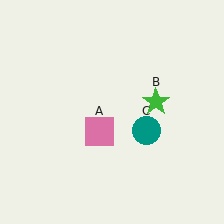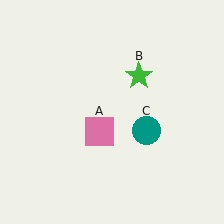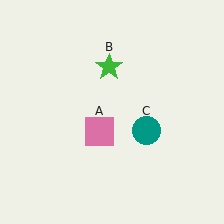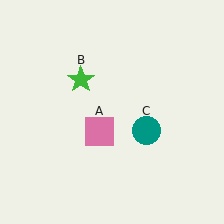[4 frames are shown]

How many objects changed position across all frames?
1 object changed position: green star (object B).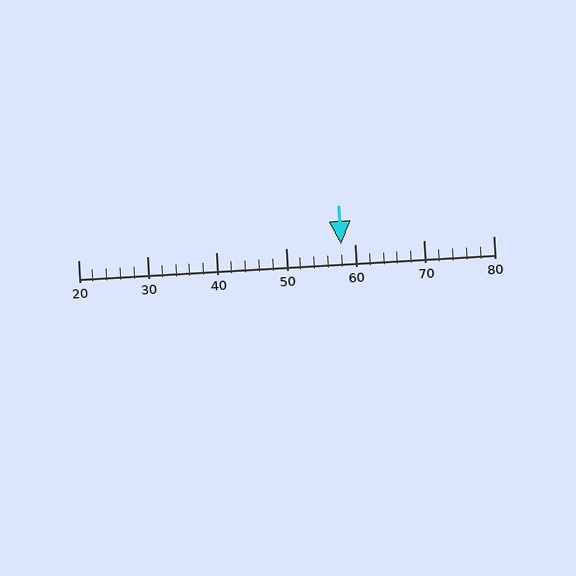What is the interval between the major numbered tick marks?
The major tick marks are spaced 10 units apart.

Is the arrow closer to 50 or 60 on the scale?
The arrow is closer to 60.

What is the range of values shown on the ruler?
The ruler shows values from 20 to 80.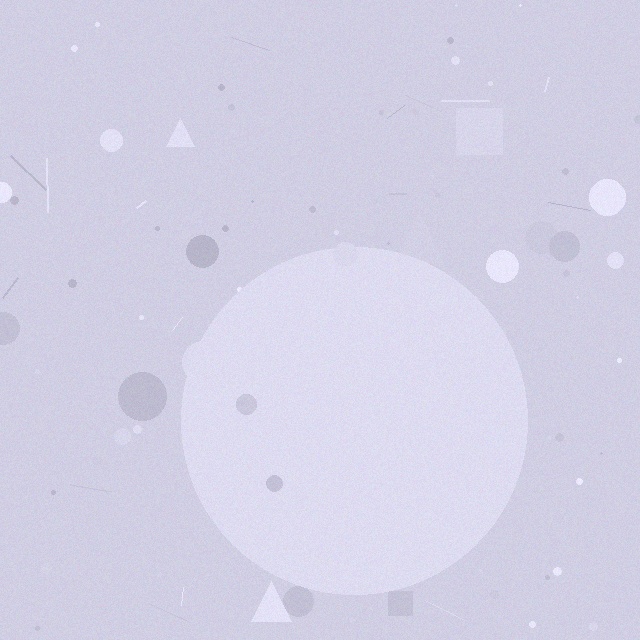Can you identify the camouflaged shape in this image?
The camouflaged shape is a circle.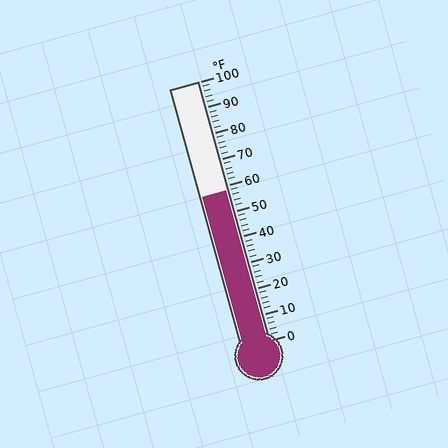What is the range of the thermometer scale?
The thermometer scale ranges from 0°F to 100°F.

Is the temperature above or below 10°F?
The temperature is above 10°F.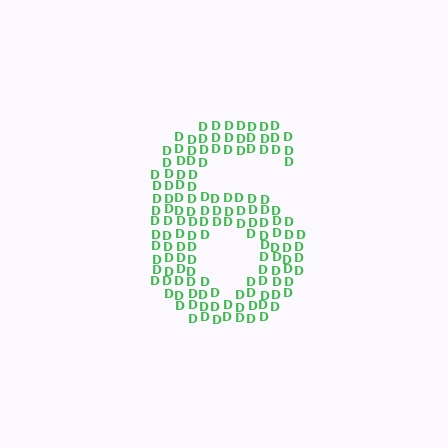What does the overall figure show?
The overall figure shows the digit 6.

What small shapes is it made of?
It is made of small letter D's.